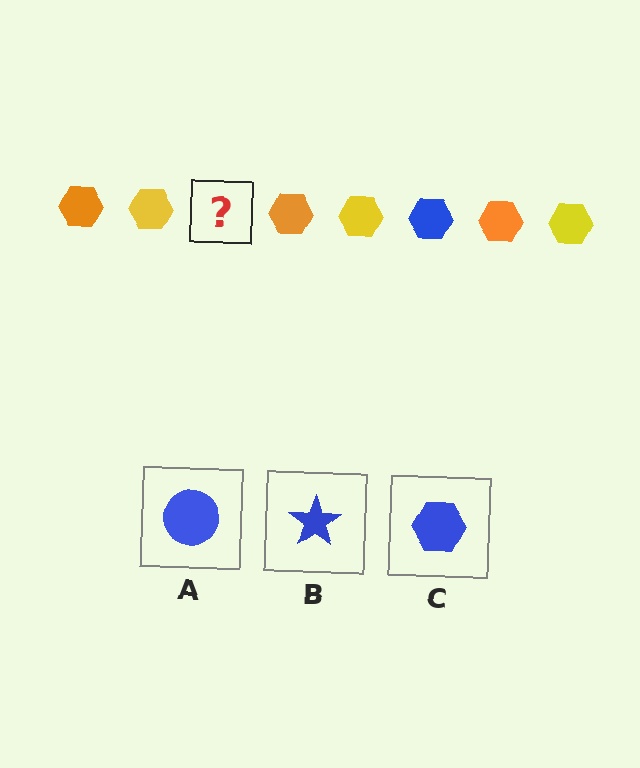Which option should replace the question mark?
Option C.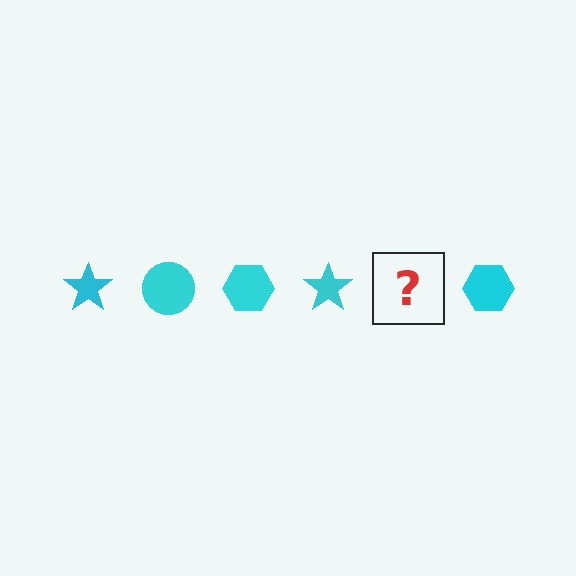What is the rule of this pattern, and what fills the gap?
The rule is that the pattern cycles through star, circle, hexagon shapes in cyan. The gap should be filled with a cyan circle.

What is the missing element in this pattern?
The missing element is a cyan circle.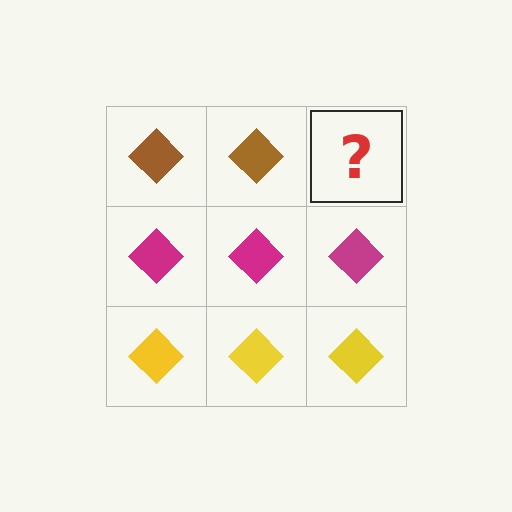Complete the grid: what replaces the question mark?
The question mark should be replaced with a brown diamond.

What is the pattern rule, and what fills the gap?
The rule is that each row has a consistent color. The gap should be filled with a brown diamond.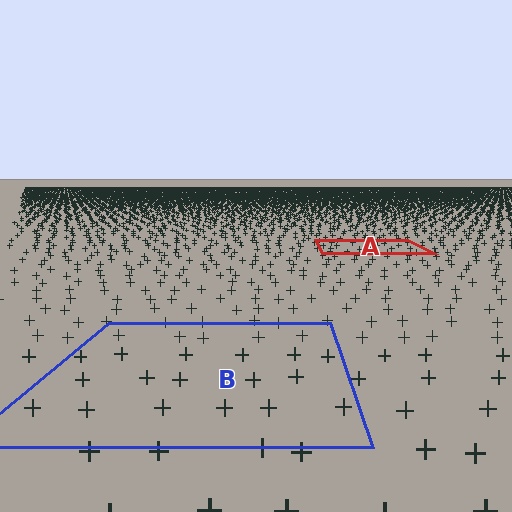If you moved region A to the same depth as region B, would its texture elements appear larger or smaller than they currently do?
They would appear larger. At a closer depth, the same texture elements are projected at a bigger on-screen size.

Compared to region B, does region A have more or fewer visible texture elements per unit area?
Region A has more texture elements per unit area — they are packed more densely because it is farther away.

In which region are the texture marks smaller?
The texture marks are smaller in region A, because it is farther away.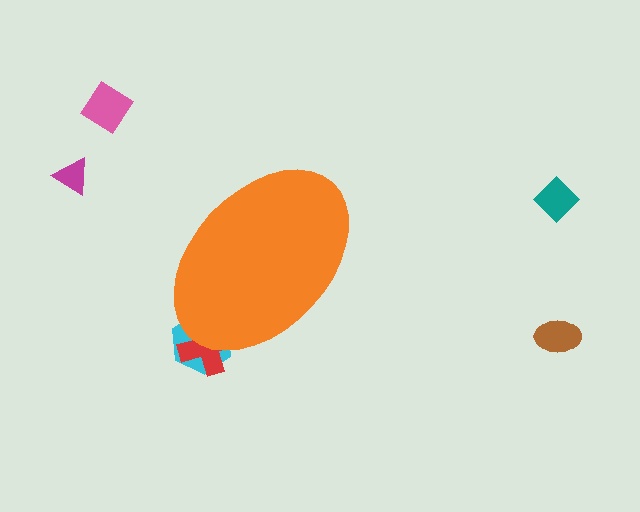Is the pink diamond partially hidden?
No, the pink diamond is fully visible.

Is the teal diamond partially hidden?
No, the teal diamond is fully visible.